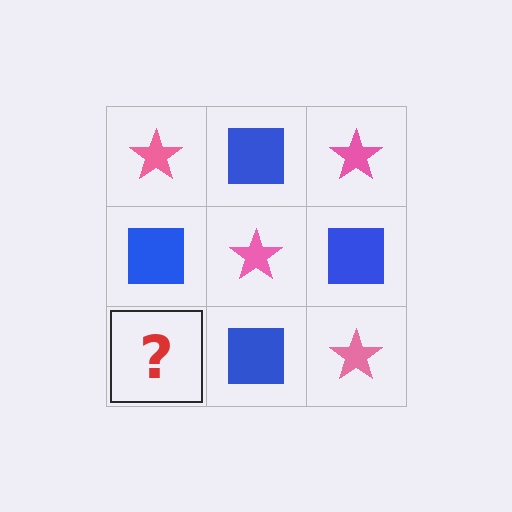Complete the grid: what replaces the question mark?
The question mark should be replaced with a pink star.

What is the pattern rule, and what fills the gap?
The rule is that it alternates pink star and blue square in a checkerboard pattern. The gap should be filled with a pink star.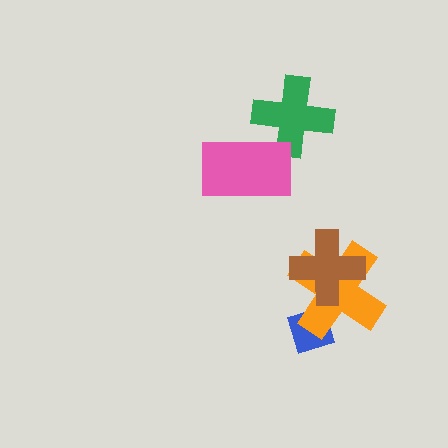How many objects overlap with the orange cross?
2 objects overlap with the orange cross.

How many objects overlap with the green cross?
1 object overlaps with the green cross.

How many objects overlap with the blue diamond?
1 object overlaps with the blue diamond.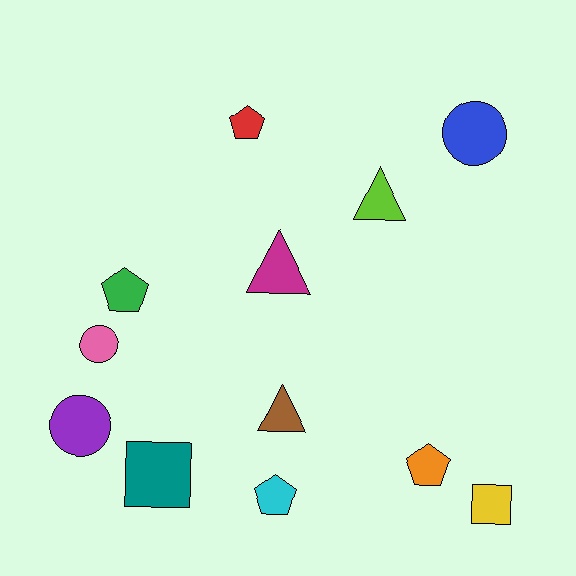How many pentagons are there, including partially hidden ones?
There are 4 pentagons.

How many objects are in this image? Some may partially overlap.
There are 12 objects.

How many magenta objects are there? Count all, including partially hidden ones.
There is 1 magenta object.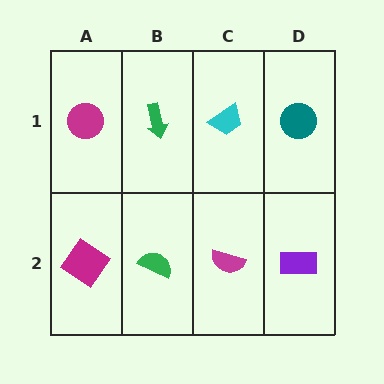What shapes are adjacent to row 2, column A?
A magenta circle (row 1, column A), a green semicircle (row 2, column B).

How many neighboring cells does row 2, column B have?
3.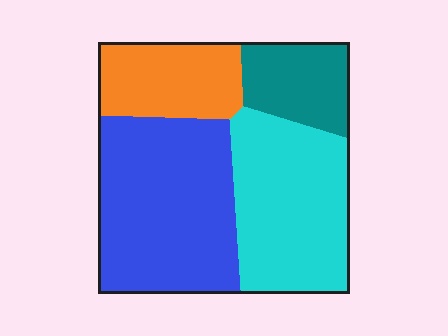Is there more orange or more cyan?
Cyan.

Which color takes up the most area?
Blue, at roughly 40%.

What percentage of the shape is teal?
Teal takes up about one eighth (1/8) of the shape.